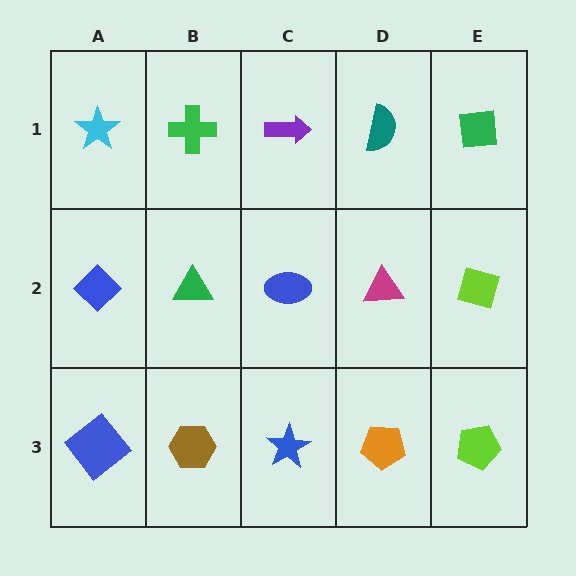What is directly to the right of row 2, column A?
A green triangle.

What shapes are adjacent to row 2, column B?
A green cross (row 1, column B), a brown hexagon (row 3, column B), a blue diamond (row 2, column A), a blue ellipse (row 2, column C).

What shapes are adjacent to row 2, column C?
A purple arrow (row 1, column C), a blue star (row 3, column C), a green triangle (row 2, column B), a magenta triangle (row 2, column D).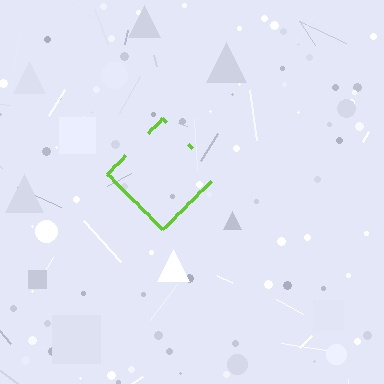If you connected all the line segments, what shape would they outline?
They would outline a diamond.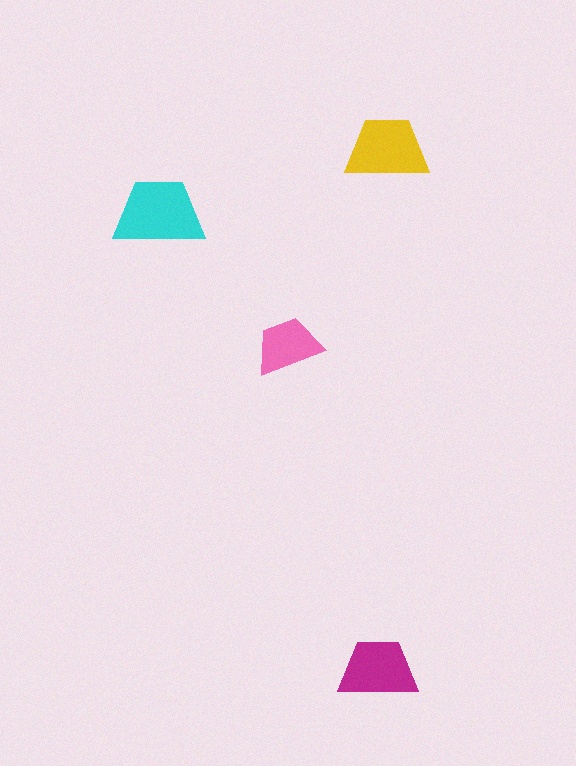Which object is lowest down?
The magenta trapezoid is bottommost.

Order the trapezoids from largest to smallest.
the cyan one, the yellow one, the magenta one, the pink one.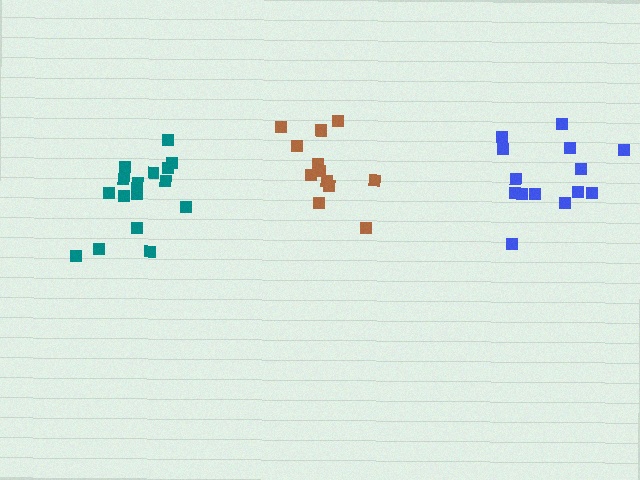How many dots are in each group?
Group 1: 13 dots, Group 2: 16 dots, Group 3: 14 dots (43 total).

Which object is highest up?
The blue cluster is topmost.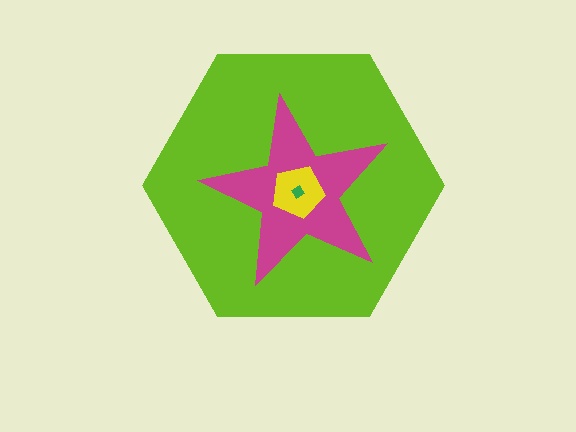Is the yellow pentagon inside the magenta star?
Yes.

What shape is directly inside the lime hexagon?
The magenta star.